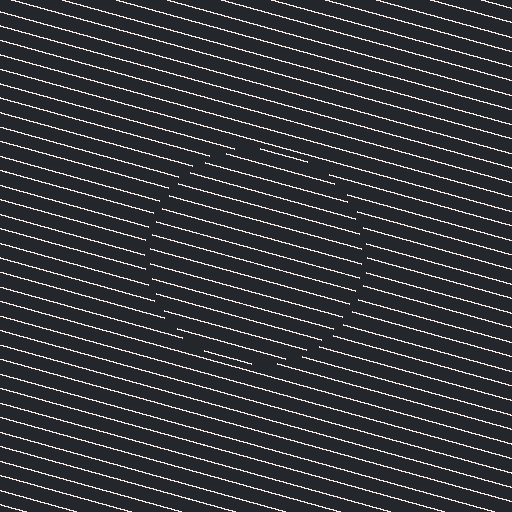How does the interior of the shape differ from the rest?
The interior of the shape contains the same grating, shifted by half a period — the contour is defined by the phase discontinuity where line-ends from the inner and outer gratings abut.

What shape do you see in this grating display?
An illusory circle. The interior of the shape contains the same grating, shifted by half a period — the contour is defined by the phase discontinuity where line-ends from the inner and outer gratings abut.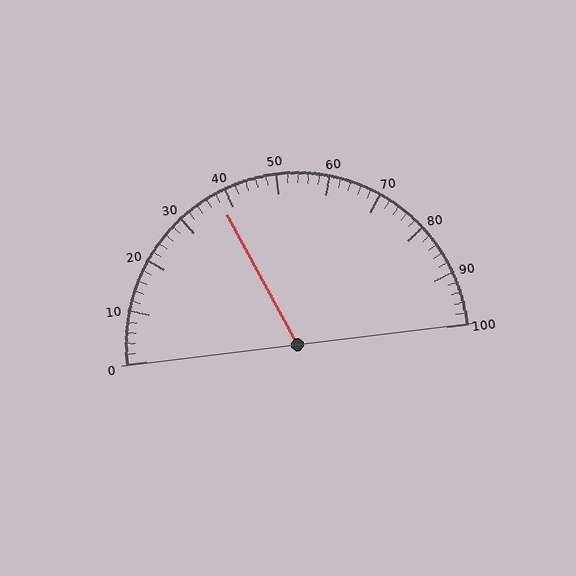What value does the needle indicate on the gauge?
The needle indicates approximately 38.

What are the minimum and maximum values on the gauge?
The gauge ranges from 0 to 100.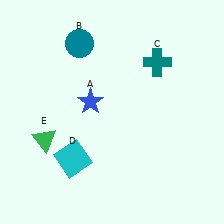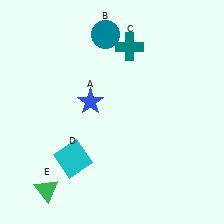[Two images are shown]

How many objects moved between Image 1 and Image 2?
3 objects moved between the two images.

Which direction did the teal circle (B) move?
The teal circle (B) moved right.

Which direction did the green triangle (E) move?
The green triangle (E) moved down.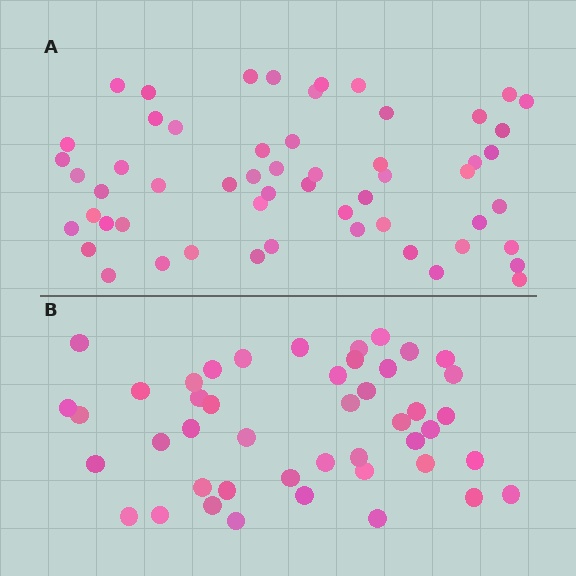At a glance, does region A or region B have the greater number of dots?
Region A (the top region) has more dots.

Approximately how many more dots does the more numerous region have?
Region A has roughly 12 or so more dots than region B.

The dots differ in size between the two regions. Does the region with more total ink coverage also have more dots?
No. Region B has more total ink coverage because its dots are larger, but region A actually contains more individual dots. Total area can be misleading — the number of items is what matters here.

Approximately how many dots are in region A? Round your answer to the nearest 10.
About 60 dots. (The exact count is 56, which rounds to 60.)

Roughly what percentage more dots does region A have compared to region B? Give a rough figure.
About 25% more.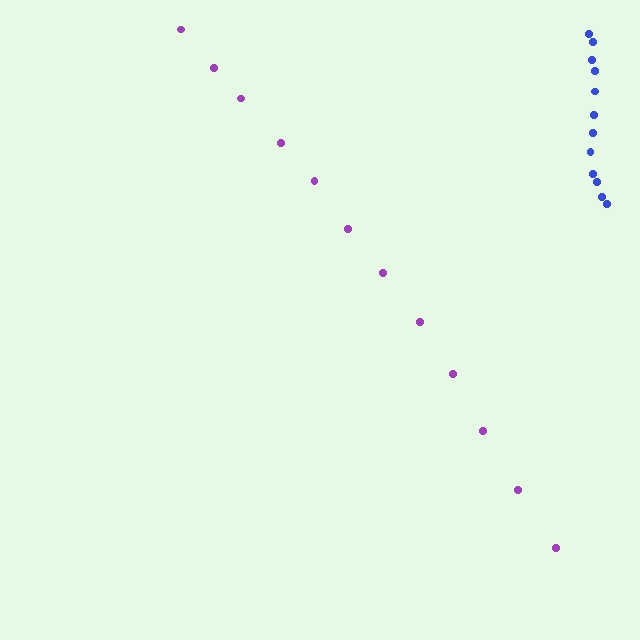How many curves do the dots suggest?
There are 2 distinct paths.